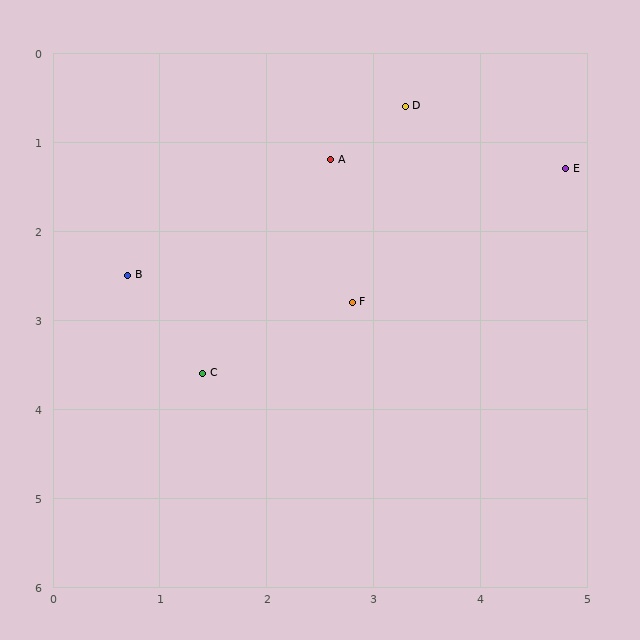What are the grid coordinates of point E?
Point E is at approximately (4.8, 1.3).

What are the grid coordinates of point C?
Point C is at approximately (1.4, 3.6).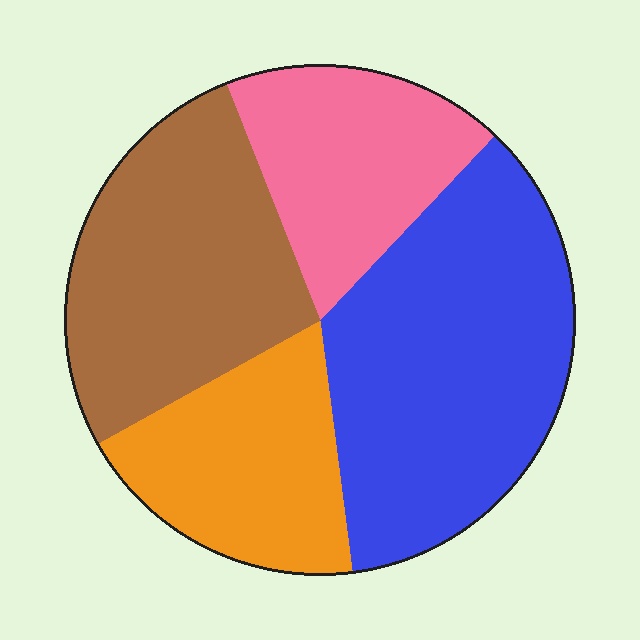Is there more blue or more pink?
Blue.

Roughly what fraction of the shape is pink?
Pink takes up between a sixth and a third of the shape.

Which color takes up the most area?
Blue, at roughly 35%.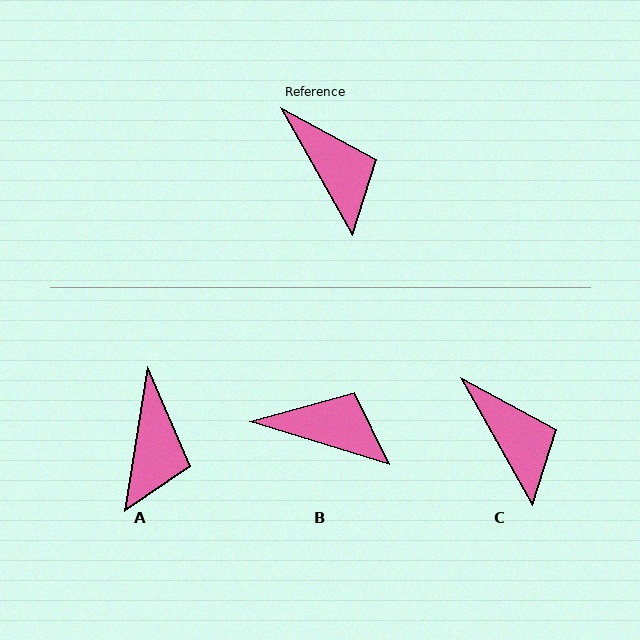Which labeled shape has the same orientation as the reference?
C.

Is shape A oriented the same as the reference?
No, it is off by about 38 degrees.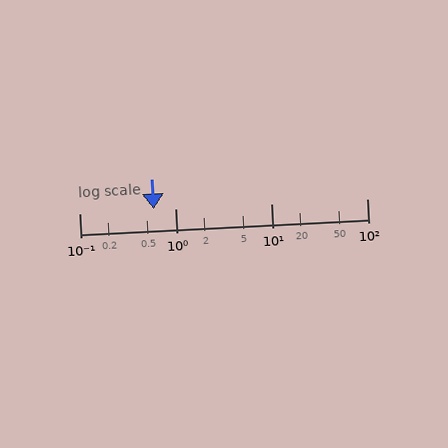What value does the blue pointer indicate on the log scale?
The pointer indicates approximately 0.6.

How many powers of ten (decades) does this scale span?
The scale spans 3 decades, from 0.1 to 100.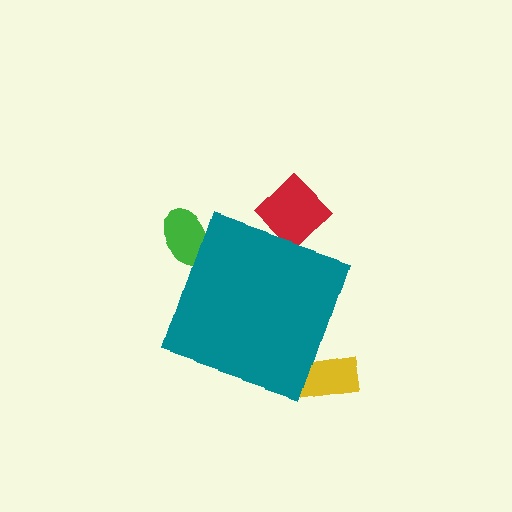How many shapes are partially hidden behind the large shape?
3 shapes are partially hidden.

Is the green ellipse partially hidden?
Yes, the green ellipse is partially hidden behind the teal diamond.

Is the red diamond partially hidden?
Yes, the red diamond is partially hidden behind the teal diamond.